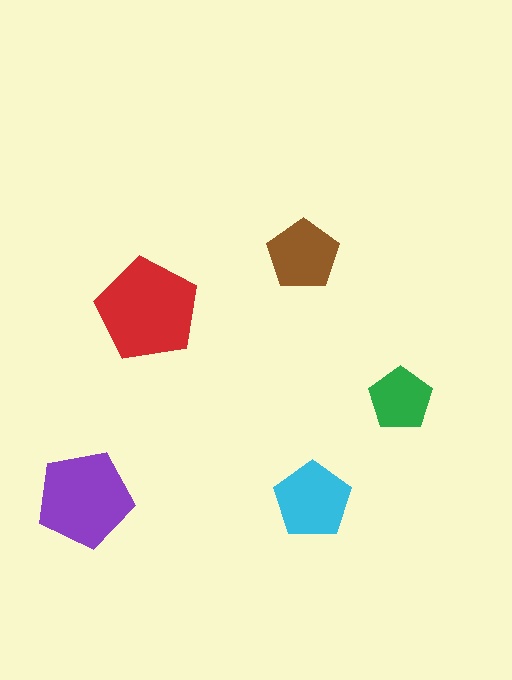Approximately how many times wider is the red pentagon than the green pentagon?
About 1.5 times wider.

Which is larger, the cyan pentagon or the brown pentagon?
The cyan one.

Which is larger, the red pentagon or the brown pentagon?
The red one.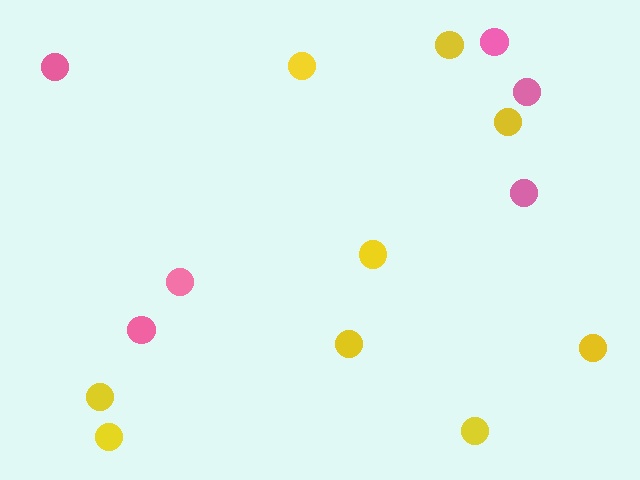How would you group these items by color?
There are 2 groups: one group of yellow circles (9) and one group of pink circles (6).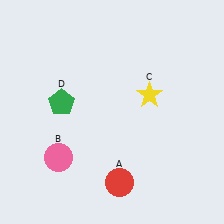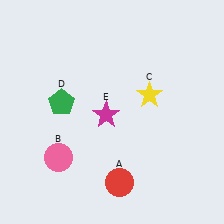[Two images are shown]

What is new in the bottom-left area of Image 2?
A magenta star (E) was added in the bottom-left area of Image 2.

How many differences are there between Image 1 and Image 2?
There is 1 difference between the two images.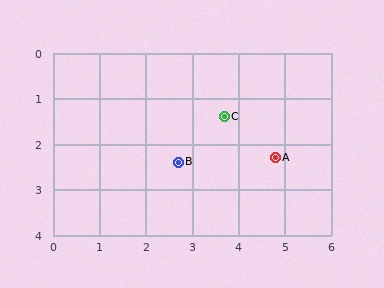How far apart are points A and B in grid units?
Points A and B are about 2.1 grid units apart.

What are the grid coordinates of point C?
Point C is at approximately (3.7, 1.4).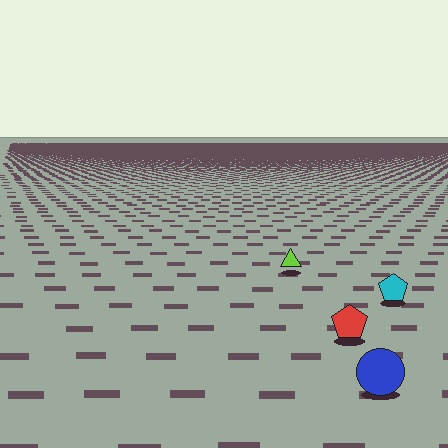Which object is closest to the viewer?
The blue circle is closest. The texture marks near it are larger and more spread out.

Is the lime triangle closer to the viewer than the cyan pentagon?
No. The cyan pentagon is closer — you can tell from the texture gradient: the ground texture is coarser near it.